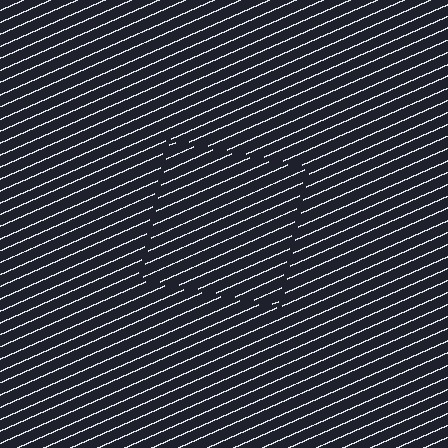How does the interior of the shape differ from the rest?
The interior of the shape contains the same grating, shifted by half a period — the contour is defined by the phase discontinuity where line-ends from the inner and outer gratings abut.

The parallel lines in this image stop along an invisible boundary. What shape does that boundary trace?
An illusory square. The interior of the shape contains the same grating, shifted by half a period — the contour is defined by the phase discontinuity where line-ends from the inner and outer gratings abut.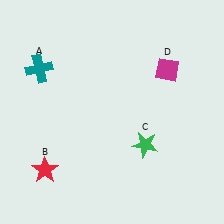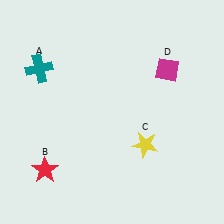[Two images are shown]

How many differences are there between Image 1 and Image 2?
There is 1 difference between the two images.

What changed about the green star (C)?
In Image 1, C is green. In Image 2, it changed to yellow.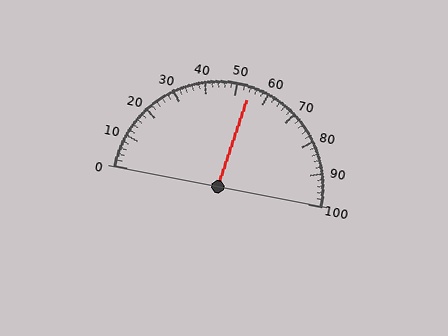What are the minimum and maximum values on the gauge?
The gauge ranges from 0 to 100.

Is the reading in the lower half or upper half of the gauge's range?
The reading is in the upper half of the range (0 to 100).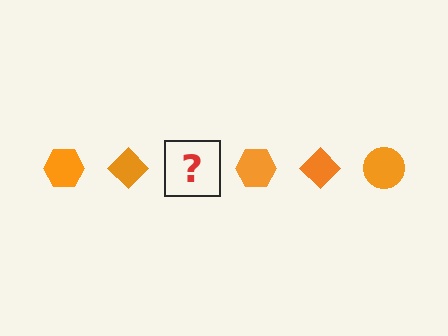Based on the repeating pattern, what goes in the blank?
The blank should be an orange circle.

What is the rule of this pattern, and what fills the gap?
The rule is that the pattern cycles through hexagon, diamond, circle shapes in orange. The gap should be filled with an orange circle.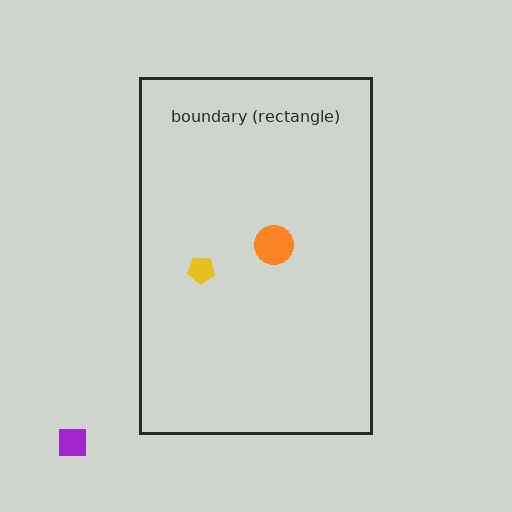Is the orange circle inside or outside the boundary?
Inside.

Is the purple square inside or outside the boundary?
Outside.